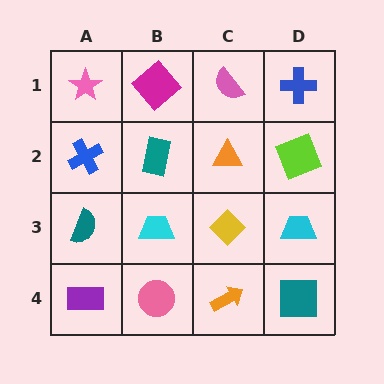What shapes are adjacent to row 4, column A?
A teal semicircle (row 3, column A), a pink circle (row 4, column B).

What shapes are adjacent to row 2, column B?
A magenta diamond (row 1, column B), a cyan trapezoid (row 3, column B), a blue cross (row 2, column A), an orange triangle (row 2, column C).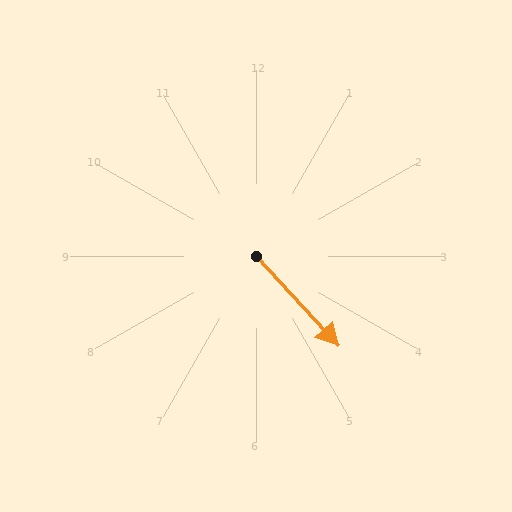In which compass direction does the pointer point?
Southeast.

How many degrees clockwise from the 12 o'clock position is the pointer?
Approximately 137 degrees.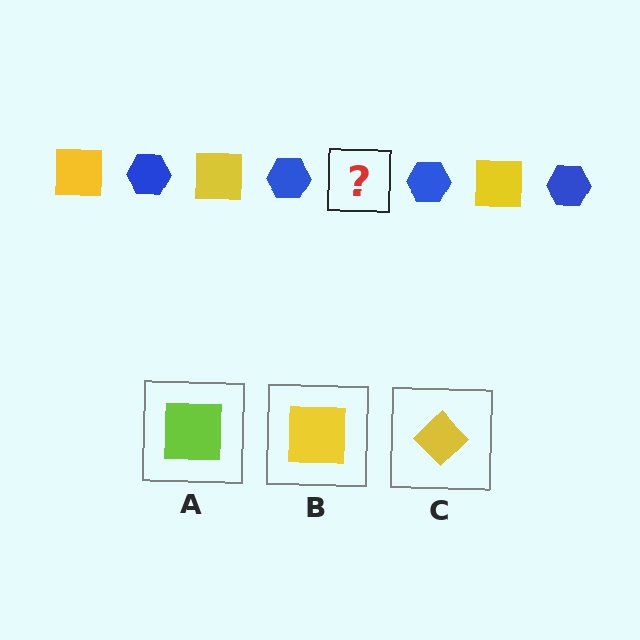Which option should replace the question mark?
Option B.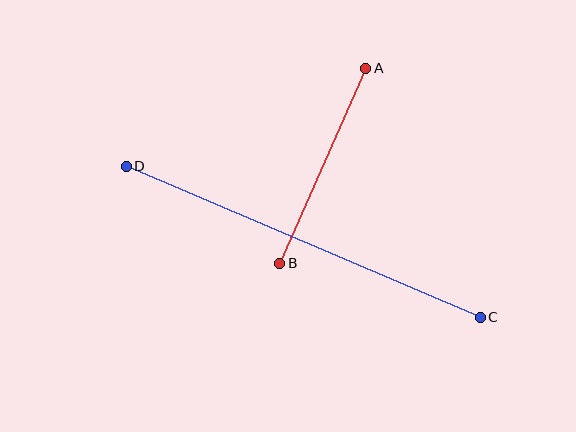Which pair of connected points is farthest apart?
Points C and D are farthest apart.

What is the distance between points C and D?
The distance is approximately 385 pixels.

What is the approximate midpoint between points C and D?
The midpoint is at approximately (303, 242) pixels.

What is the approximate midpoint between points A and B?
The midpoint is at approximately (323, 166) pixels.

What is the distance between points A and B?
The distance is approximately 213 pixels.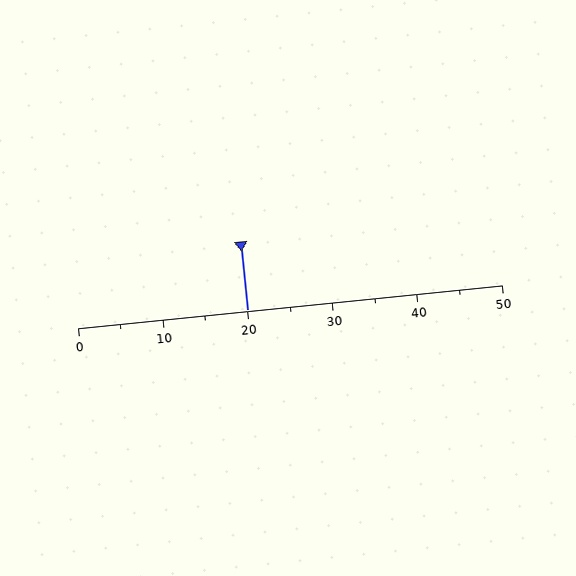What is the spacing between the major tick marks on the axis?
The major ticks are spaced 10 apart.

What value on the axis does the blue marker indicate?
The marker indicates approximately 20.